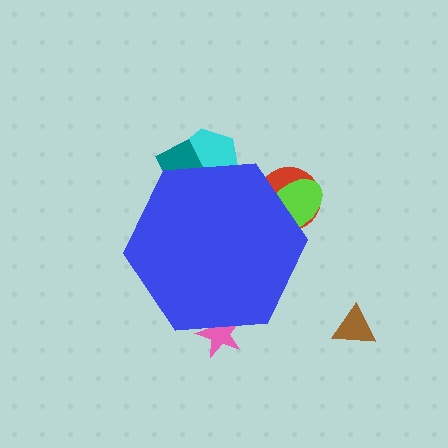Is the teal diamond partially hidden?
Yes, the teal diamond is partially hidden behind the blue hexagon.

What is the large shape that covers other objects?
A blue hexagon.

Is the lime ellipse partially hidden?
Yes, the lime ellipse is partially hidden behind the blue hexagon.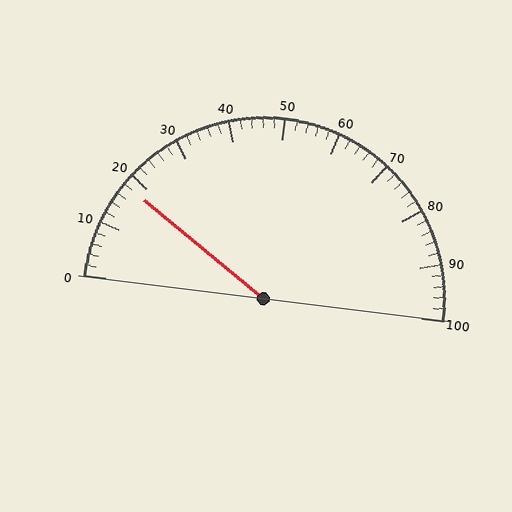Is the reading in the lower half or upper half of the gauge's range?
The reading is in the lower half of the range (0 to 100).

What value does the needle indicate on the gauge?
The needle indicates approximately 18.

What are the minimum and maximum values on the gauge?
The gauge ranges from 0 to 100.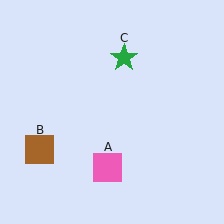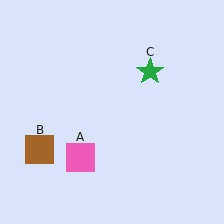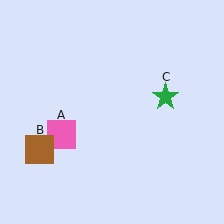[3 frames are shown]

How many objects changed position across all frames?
2 objects changed position: pink square (object A), green star (object C).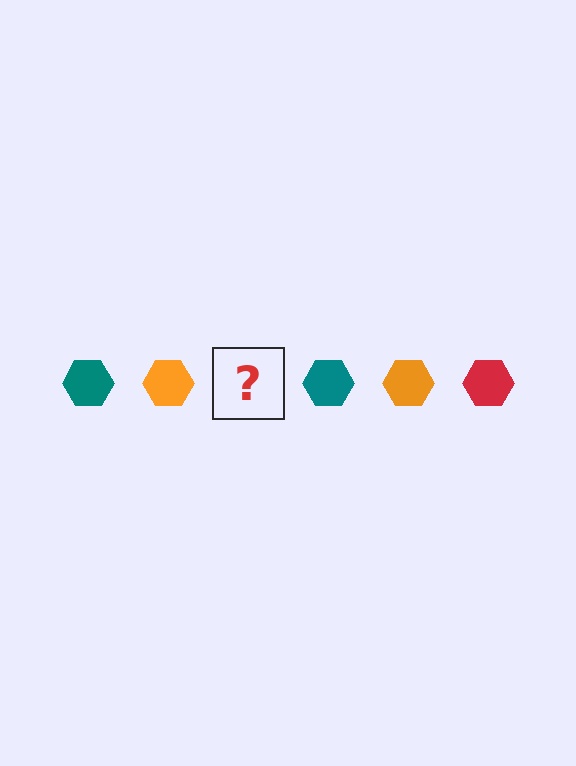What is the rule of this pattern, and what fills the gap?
The rule is that the pattern cycles through teal, orange, red hexagons. The gap should be filled with a red hexagon.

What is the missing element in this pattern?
The missing element is a red hexagon.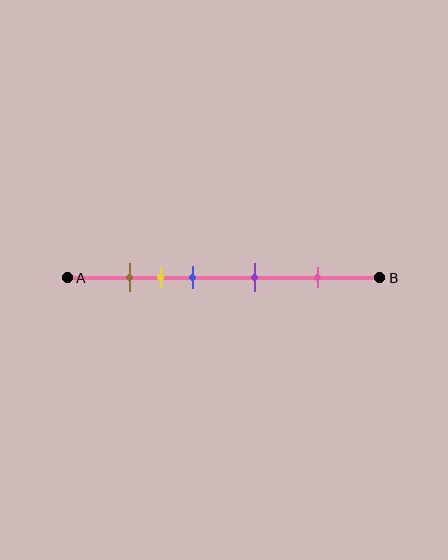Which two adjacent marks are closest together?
The brown and yellow marks are the closest adjacent pair.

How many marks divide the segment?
There are 5 marks dividing the segment.